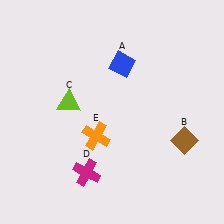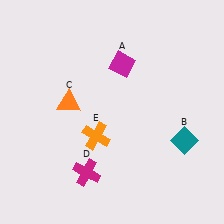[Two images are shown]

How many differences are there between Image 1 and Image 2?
There are 3 differences between the two images.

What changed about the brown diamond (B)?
In Image 1, B is brown. In Image 2, it changed to teal.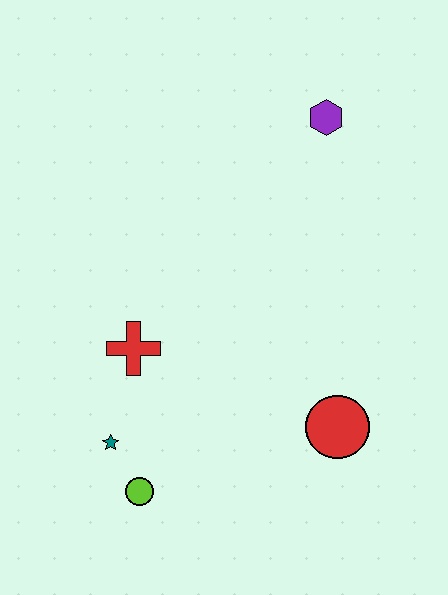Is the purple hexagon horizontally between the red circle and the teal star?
Yes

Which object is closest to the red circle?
The lime circle is closest to the red circle.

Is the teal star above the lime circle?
Yes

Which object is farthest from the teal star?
The purple hexagon is farthest from the teal star.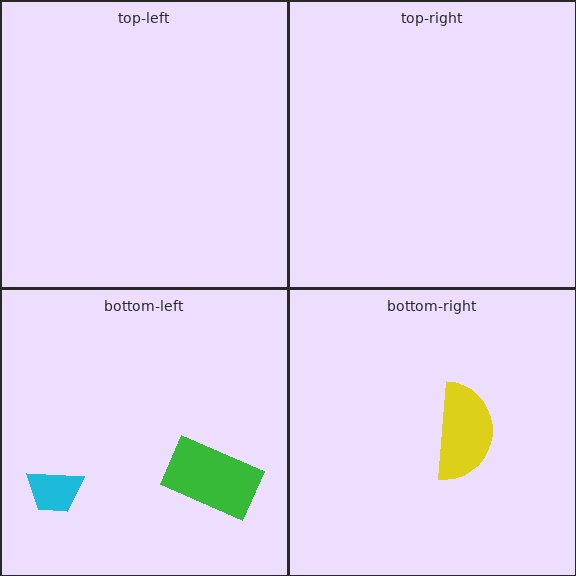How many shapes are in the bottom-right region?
1.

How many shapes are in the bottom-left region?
2.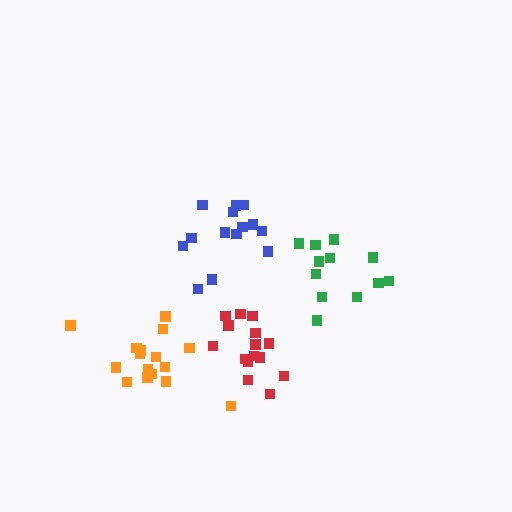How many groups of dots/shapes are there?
There are 4 groups.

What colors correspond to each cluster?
The clusters are colored: green, red, blue, orange.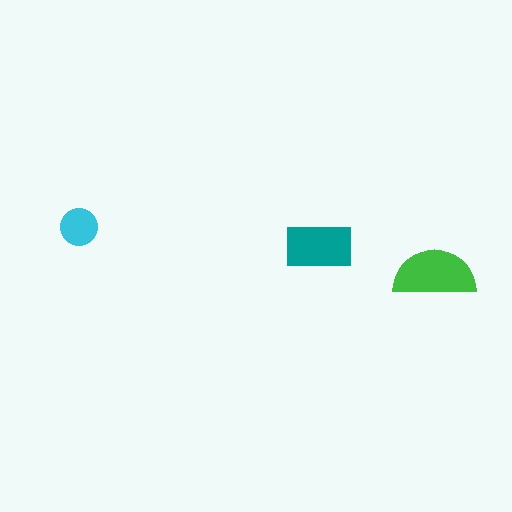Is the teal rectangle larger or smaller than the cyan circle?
Larger.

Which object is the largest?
The green semicircle.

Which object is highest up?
The cyan circle is topmost.